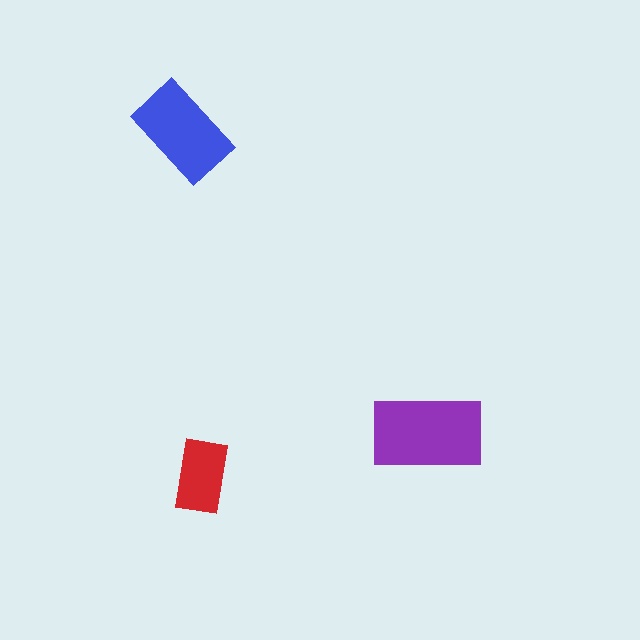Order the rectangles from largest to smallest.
the purple one, the blue one, the red one.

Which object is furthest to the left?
The blue rectangle is leftmost.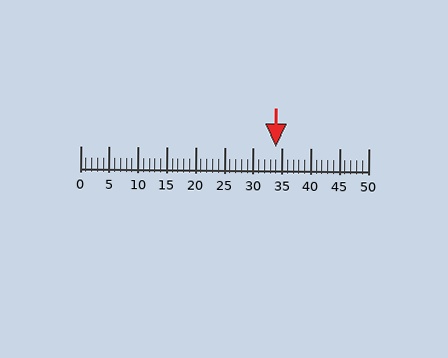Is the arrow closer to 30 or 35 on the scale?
The arrow is closer to 35.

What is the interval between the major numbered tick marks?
The major tick marks are spaced 5 units apart.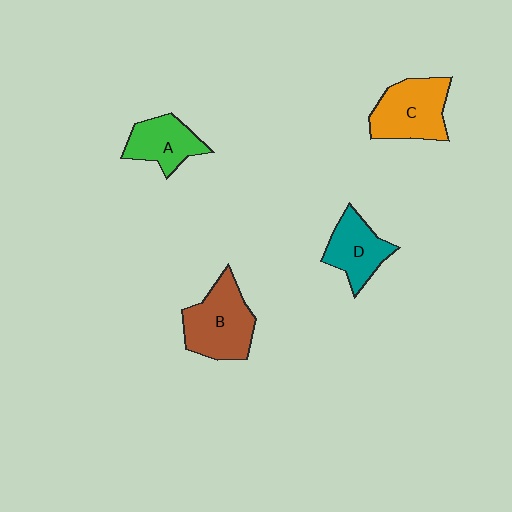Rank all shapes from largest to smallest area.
From largest to smallest: B (brown), C (orange), D (teal), A (green).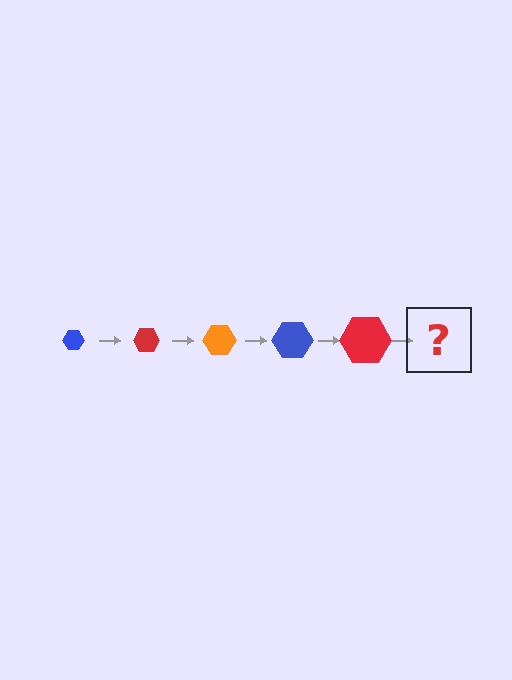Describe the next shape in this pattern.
It should be an orange hexagon, larger than the previous one.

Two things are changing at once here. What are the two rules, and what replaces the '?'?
The two rules are that the hexagon grows larger each step and the color cycles through blue, red, and orange. The '?' should be an orange hexagon, larger than the previous one.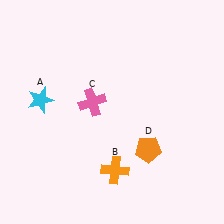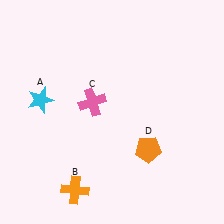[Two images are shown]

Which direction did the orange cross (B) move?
The orange cross (B) moved left.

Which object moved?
The orange cross (B) moved left.